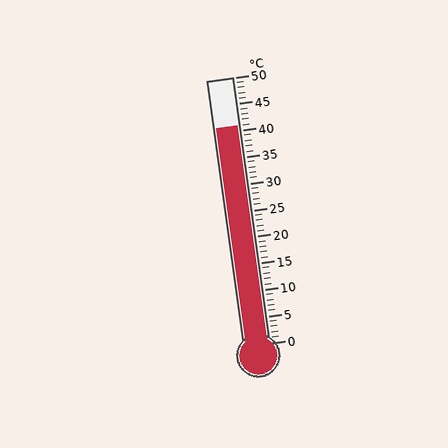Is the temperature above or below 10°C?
The temperature is above 10°C.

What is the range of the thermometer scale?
The thermometer scale ranges from 0°C to 50°C.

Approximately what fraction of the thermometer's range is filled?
The thermometer is filled to approximately 80% of its range.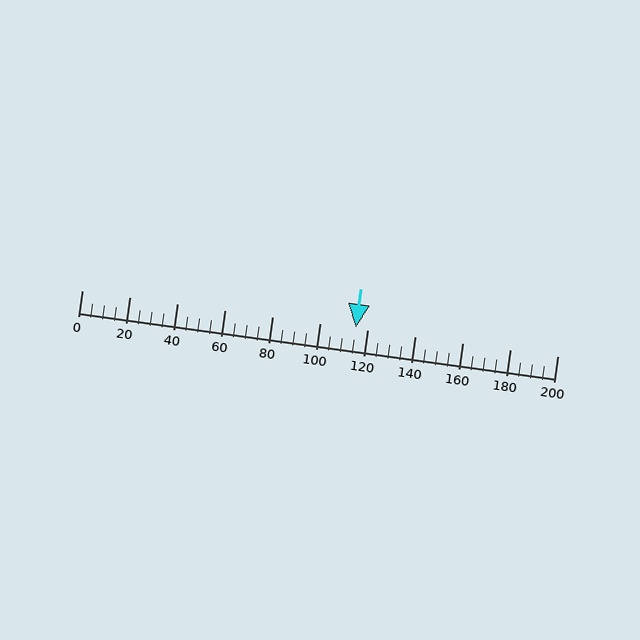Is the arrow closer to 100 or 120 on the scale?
The arrow is closer to 120.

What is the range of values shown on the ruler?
The ruler shows values from 0 to 200.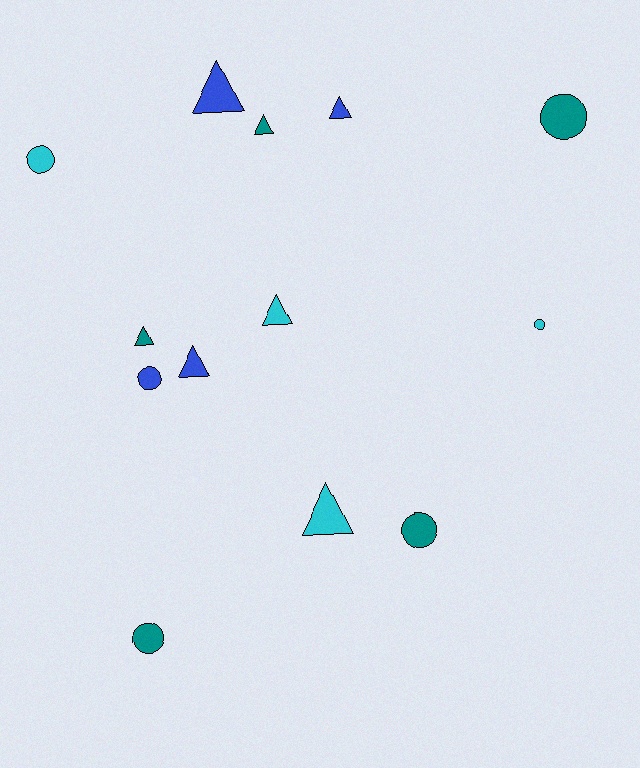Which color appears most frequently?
Teal, with 5 objects.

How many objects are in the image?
There are 13 objects.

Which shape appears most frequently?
Triangle, with 7 objects.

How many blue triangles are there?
There are 3 blue triangles.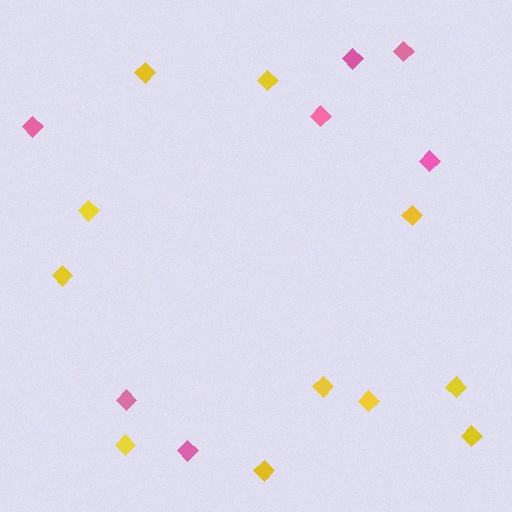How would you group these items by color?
There are 2 groups: one group of pink diamonds (7) and one group of yellow diamonds (11).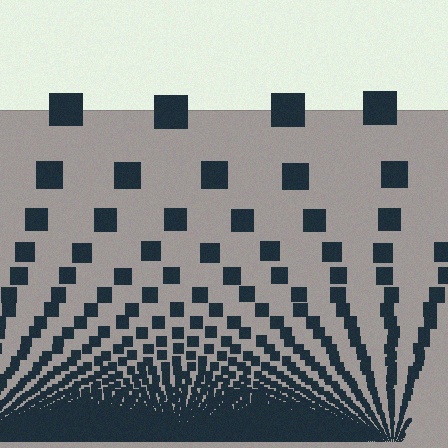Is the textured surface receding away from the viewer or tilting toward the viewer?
The surface appears to tilt toward the viewer. Texture elements get larger and sparser toward the top.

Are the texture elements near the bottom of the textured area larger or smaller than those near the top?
Smaller. The gradient is inverted — elements near the bottom are smaller and denser.